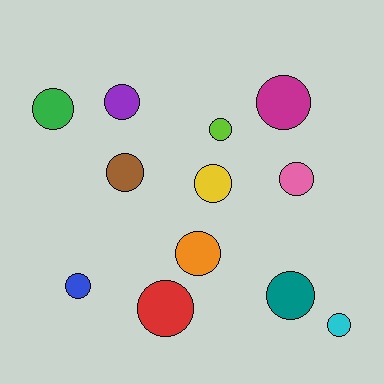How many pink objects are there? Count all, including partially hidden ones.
There is 1 pink object.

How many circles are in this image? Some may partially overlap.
There are 12 circles.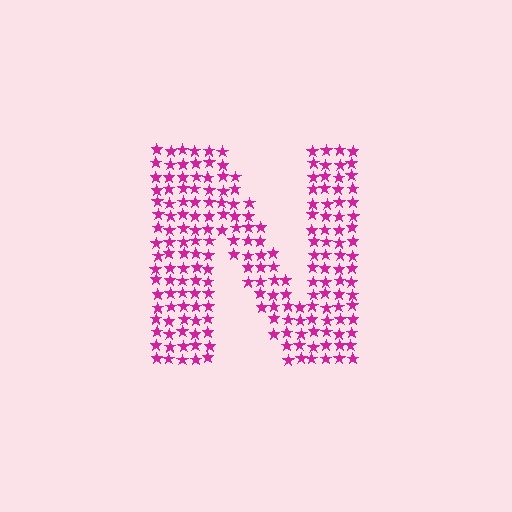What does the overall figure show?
The overall figure shows the letter N.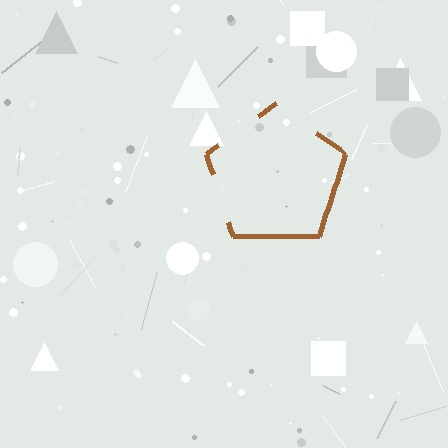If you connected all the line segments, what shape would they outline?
They would outline a pentagon.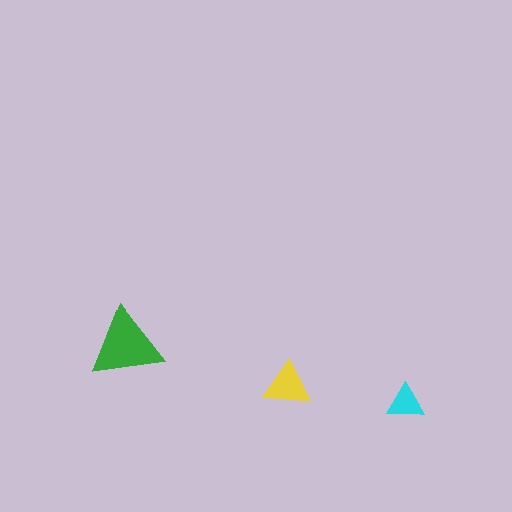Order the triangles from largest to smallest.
the green one, the yellow one, the cyan one.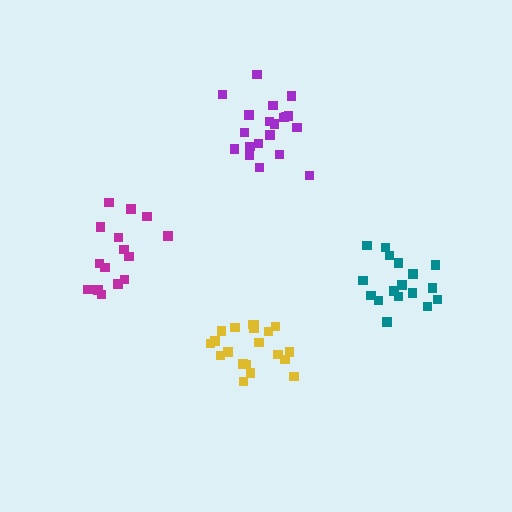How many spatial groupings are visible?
There are 4 spatial groupings.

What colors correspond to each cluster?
The clusters are colored: purple, magenta, teal, yellow.